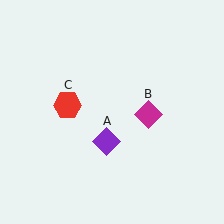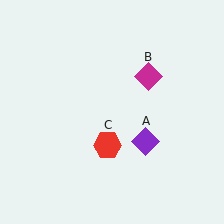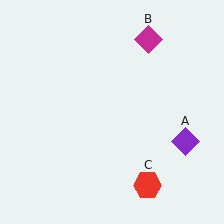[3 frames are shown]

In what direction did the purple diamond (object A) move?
The purple diamond (object A) moved right.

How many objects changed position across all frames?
3 objects changed position: purple diamond (object A), magenta diamond (object B), red hexagon (object C).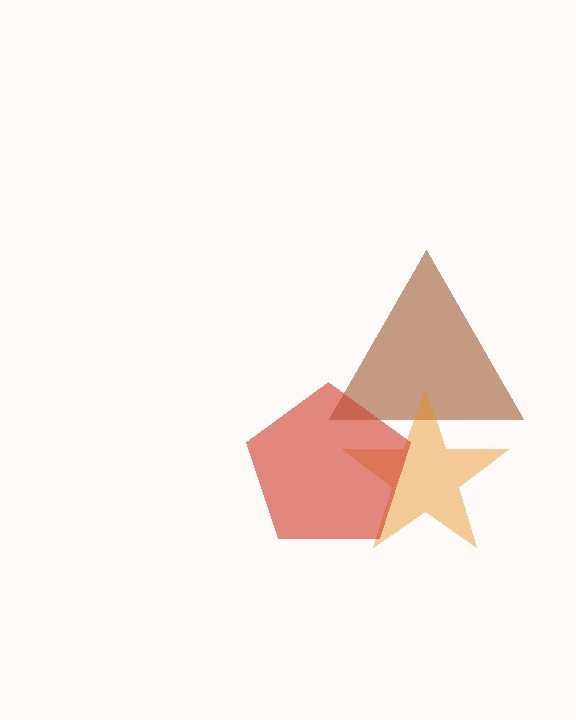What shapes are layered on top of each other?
The layered shapes are: a brown triangle, an orange star, a red pentagon.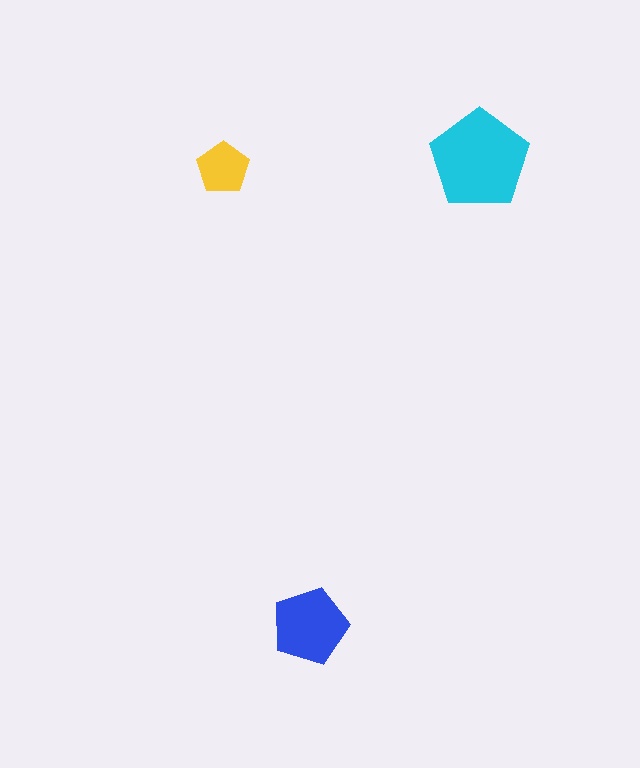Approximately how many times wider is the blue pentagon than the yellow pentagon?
About 1.5 times wider.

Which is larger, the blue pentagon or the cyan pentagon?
The cyan one.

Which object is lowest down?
The blue pentagon is bottommost.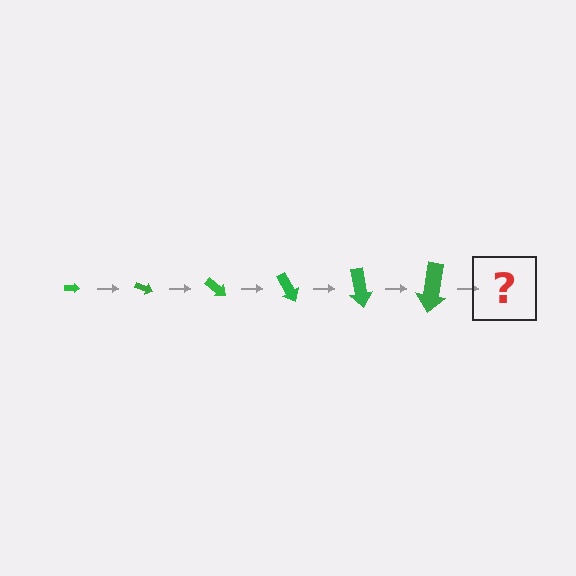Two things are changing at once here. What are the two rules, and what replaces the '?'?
The two rules are that the arrow grows larger each step and it rotates 20 degrees each step. The '?' should be an arrow, larger than the previous one and rotated 120 degrees from the start.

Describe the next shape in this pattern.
It should be an arrow, larger than the previous one and rotated 120 degrees from the start.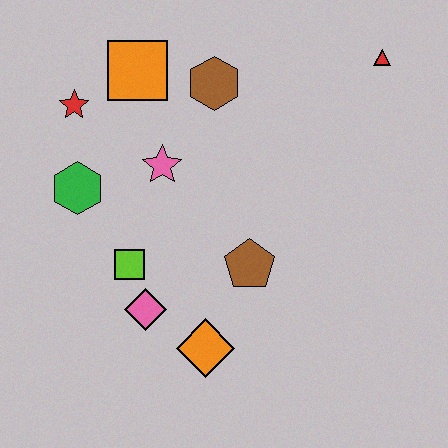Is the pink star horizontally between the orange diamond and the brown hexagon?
No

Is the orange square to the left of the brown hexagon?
Yes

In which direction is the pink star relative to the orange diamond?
The pink star is above the orange diamond.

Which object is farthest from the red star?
The red triangle is farthest from the red star.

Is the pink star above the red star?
No